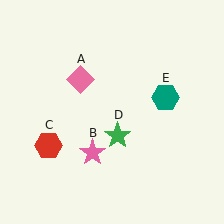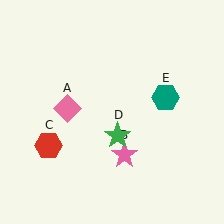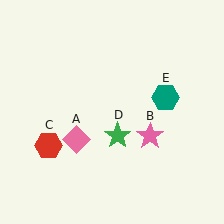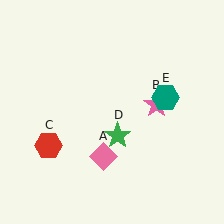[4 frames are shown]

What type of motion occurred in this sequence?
The pink diamond (object A), pink star (object B) rotated counterclockwise around the center of the scene.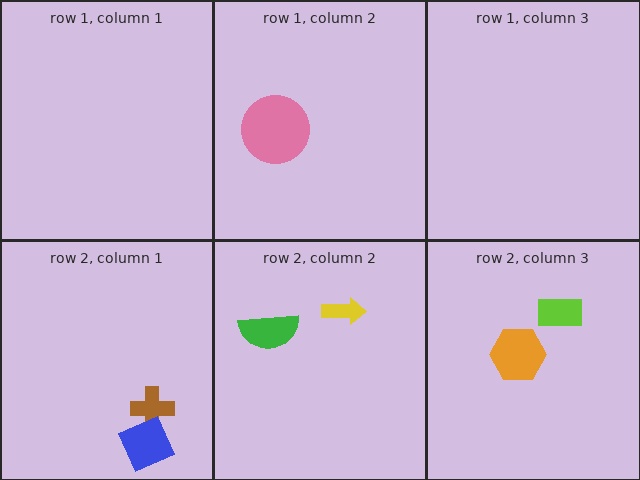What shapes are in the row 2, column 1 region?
The brown cross, the blue diamond.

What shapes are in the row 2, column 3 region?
The lime rectangle, the orange hexagon.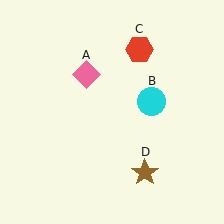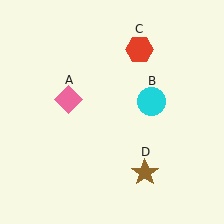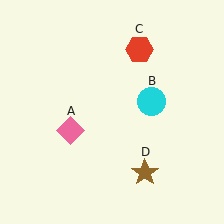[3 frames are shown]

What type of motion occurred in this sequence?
The pink diamond (object A) rotated counterclockwise around the center of the scene.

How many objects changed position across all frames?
1 object changed position: pink diamond (object A).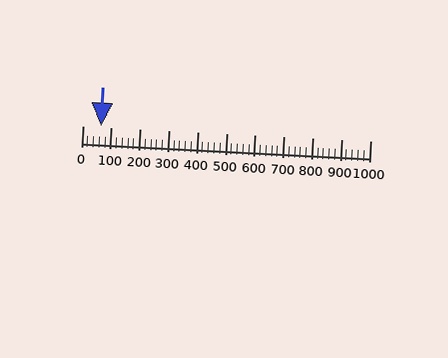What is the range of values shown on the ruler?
The ruler shows values from 0 to 1000.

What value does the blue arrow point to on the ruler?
The blue arrow points to approximately 64.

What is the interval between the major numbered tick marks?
The major tick marks are spaced 100 units apart.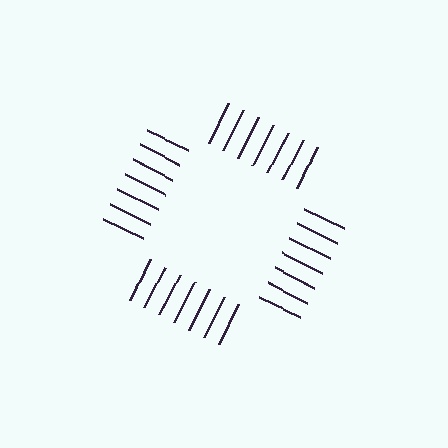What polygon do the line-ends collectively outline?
An illusory square — the line segments terminate on its edges but no continuous stroke is drawn.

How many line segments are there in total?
28 — 7 along each of the 4 edges.